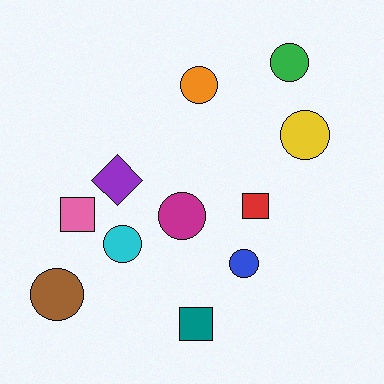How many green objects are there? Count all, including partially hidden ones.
There is 1 green object.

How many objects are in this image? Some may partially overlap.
There are 11 objects.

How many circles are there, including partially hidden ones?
There are 7 circles.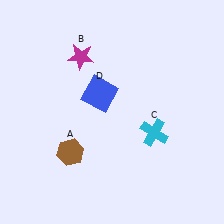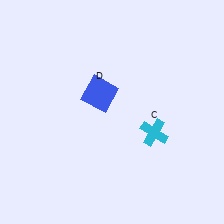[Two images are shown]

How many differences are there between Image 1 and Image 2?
There are 2 differences between the two images.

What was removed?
The brown hexagon (A), the magenta star (B) were removed in Image 2.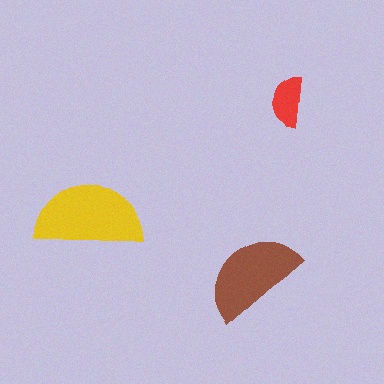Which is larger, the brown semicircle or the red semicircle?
The brown one.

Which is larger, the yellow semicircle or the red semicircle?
The yellow one.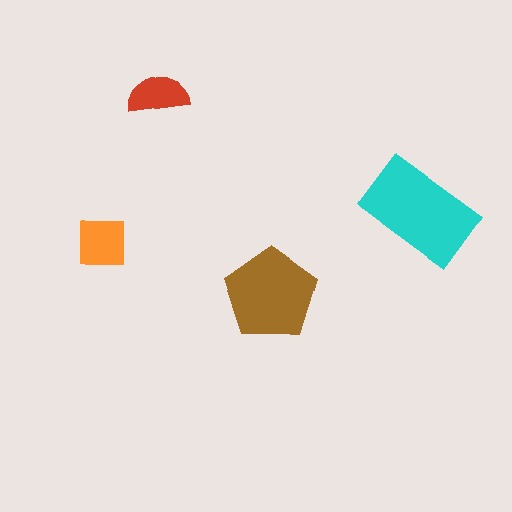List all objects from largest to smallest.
The cyan rectangle, the brown pentagon, the orange square, the red semicircle.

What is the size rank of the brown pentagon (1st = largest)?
2nd.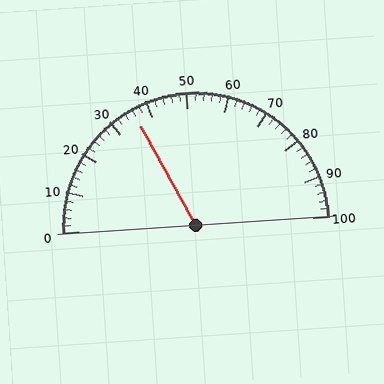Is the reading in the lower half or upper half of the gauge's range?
The reading is in the lower half of the range (0 to 100).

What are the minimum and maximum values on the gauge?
The gauge ranges from 0 to 100.